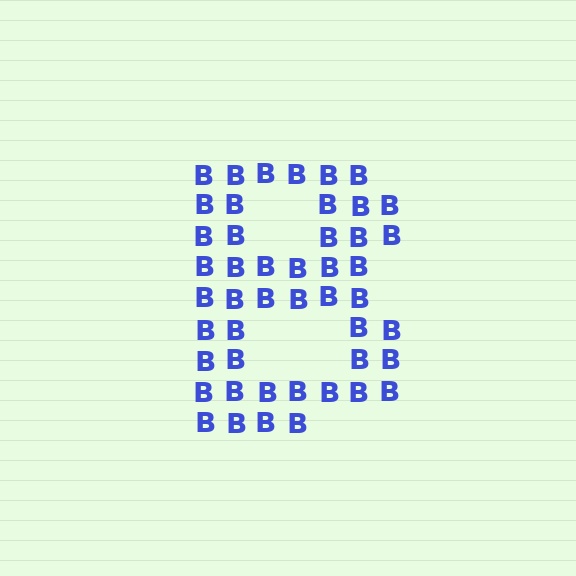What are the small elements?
The small elements are letter B's.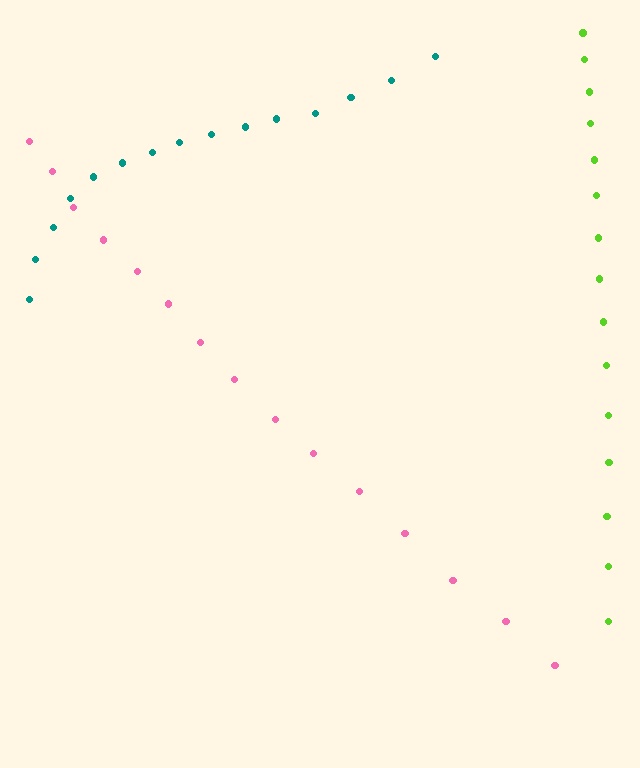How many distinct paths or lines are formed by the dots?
There are 3 distinct paths.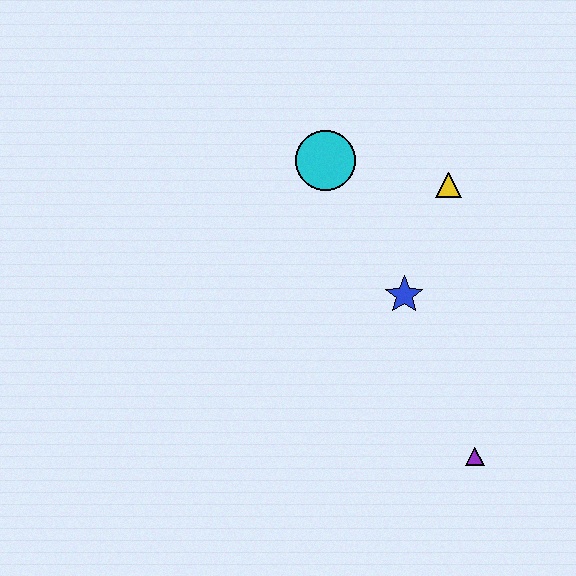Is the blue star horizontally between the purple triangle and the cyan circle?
Yes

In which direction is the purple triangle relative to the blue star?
The purple triangle is below the blue star.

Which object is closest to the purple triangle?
The blue star is closest to the purple triangle.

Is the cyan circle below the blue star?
No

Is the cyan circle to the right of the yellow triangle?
No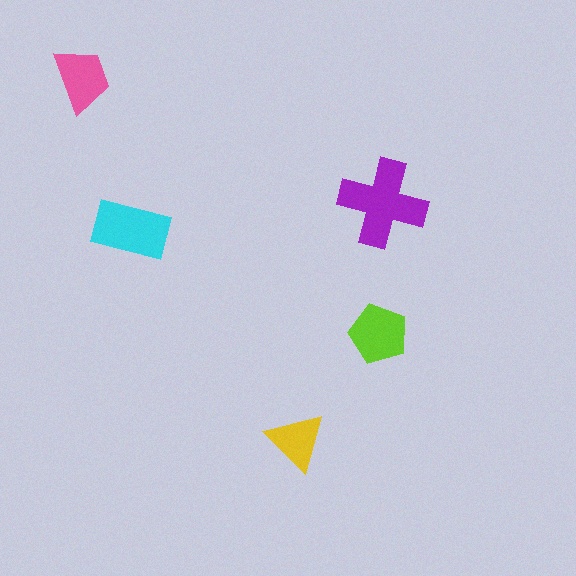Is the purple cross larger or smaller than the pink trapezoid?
Larger.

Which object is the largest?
The purple cross.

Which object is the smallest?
The yellow triangle.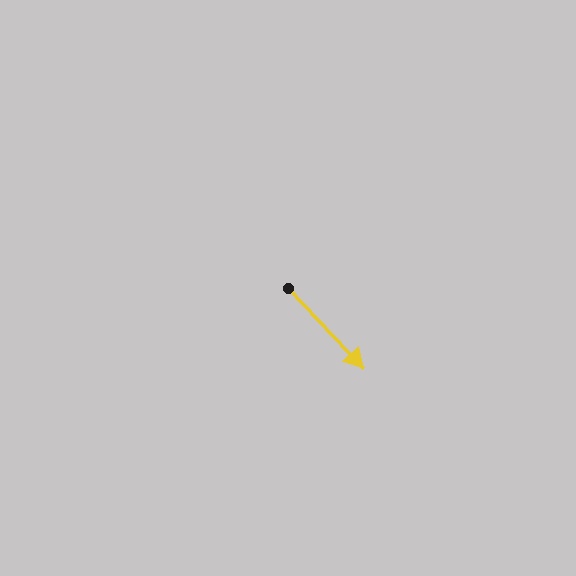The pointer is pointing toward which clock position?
Roughly 5 o'clock.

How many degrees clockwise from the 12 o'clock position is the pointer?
Approximately 137 degrees.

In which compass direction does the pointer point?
Southeast.